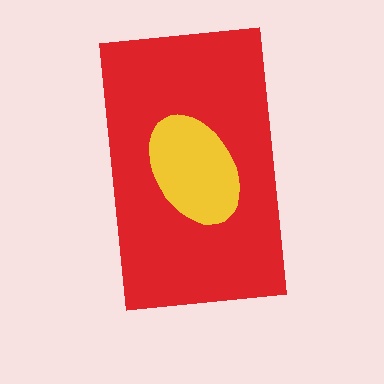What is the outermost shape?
The red rectangle.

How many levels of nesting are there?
2.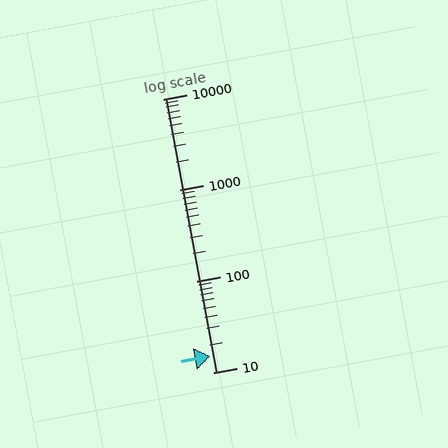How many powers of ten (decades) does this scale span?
The scale spans 3 decades, from 10 to 10000.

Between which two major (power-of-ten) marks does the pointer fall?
The pointer is between 10 and 100.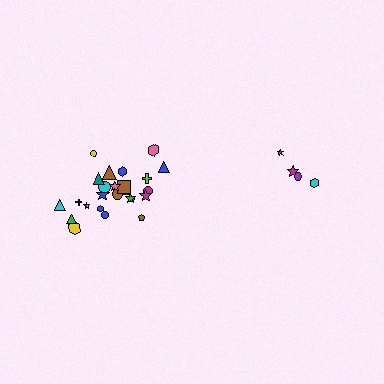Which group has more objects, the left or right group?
The left group.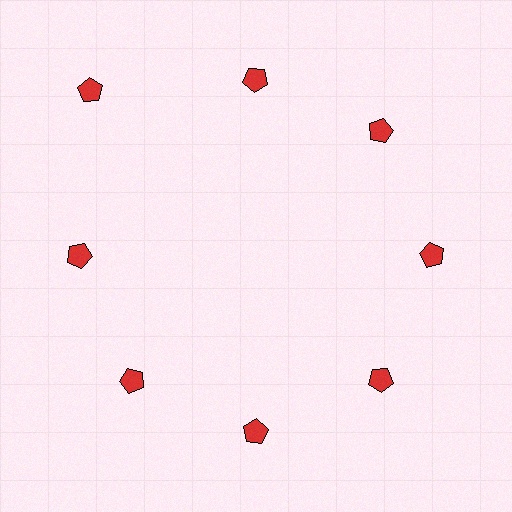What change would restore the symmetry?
The symmetry would be restored by moving it inward, back onto the ring so that all 8 pentagons sit at equal angles and equal distance from the center.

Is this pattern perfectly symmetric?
No. The 8 red pentagons are arranged in a ring, but one element near the 10 o'clock position is pushed outward from the center, breaking the 8-fold rotational symmetry.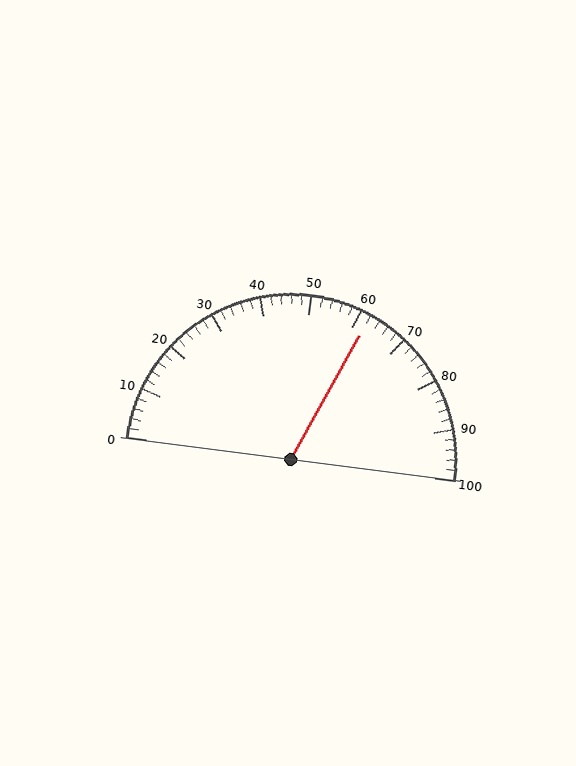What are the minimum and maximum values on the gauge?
The gauge ranges from 0 to 100.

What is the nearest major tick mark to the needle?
The nearest major tick mark is 60.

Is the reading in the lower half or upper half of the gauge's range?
The reading is in the upper half of the range (0 to 100).